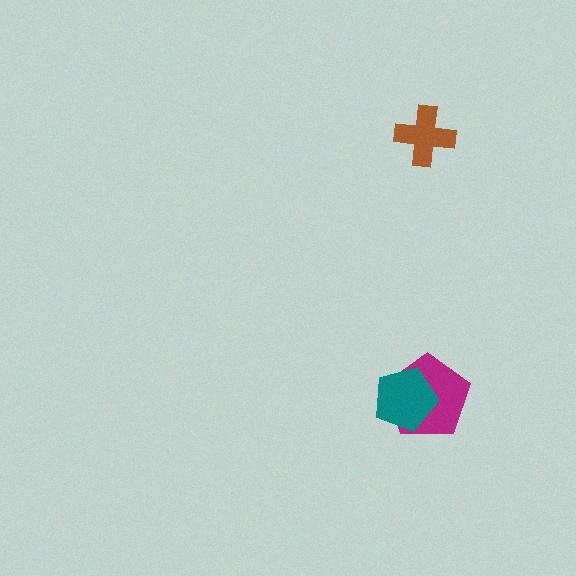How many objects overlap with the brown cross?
0 objects overlap with the brown cross.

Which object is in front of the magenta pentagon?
The teal pentagon is in front of the magenta pentagon.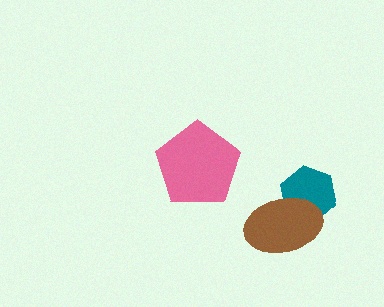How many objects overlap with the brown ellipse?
1 object overlaps with the brown ellipse.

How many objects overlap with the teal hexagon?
1 object overlaps with the teal hexagon.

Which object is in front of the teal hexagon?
The brown ellipse is in front of the teal hexagon.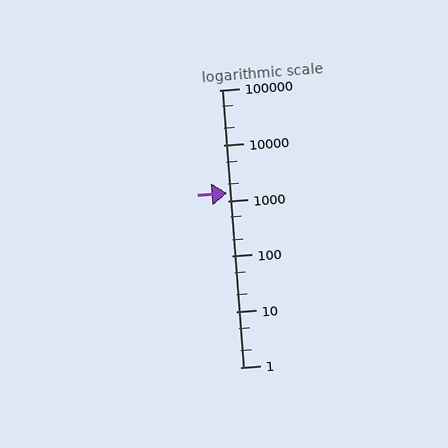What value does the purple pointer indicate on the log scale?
The pointer indicates approximately 1400.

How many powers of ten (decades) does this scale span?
The scale spans 5 decades, from 1 to 100000.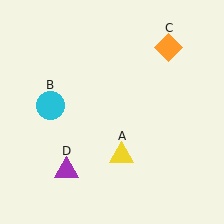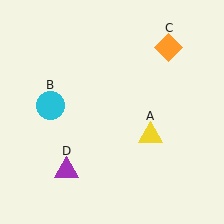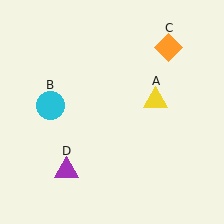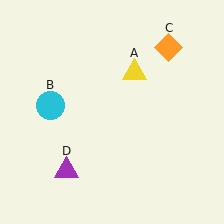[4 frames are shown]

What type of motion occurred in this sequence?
The yellow triangle (object A) rotated counterclockwise around the center of the scene.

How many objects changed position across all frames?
1 object changed position: yellow triangle (object A).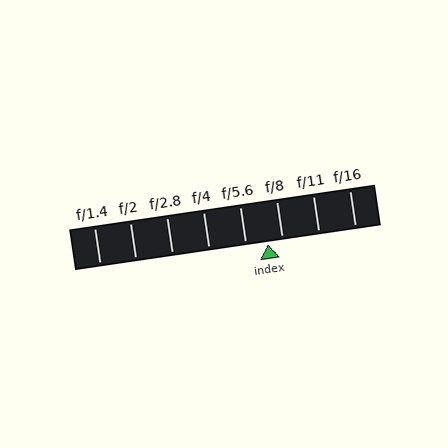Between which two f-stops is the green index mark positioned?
The index mark is between f/5.6 and f/8.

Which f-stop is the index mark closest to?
The index mark is closest to f/8.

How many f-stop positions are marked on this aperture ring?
There are 8 f-stop positions marked.